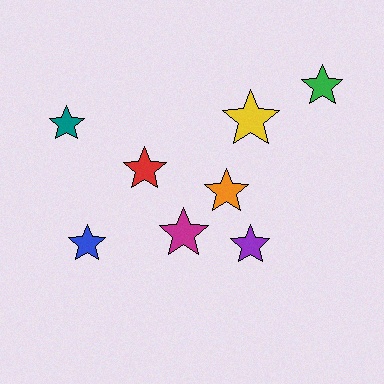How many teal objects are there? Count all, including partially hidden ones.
There is 1 teal object.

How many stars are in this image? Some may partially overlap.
There are 8 stars.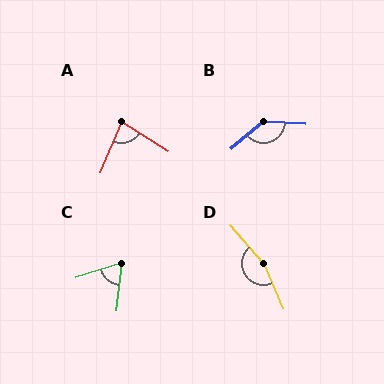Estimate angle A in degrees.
Approximately 80 degrees.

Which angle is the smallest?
C, at approximately 65 degrees.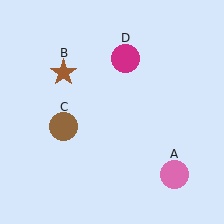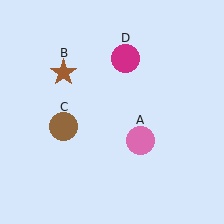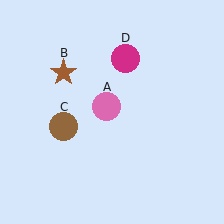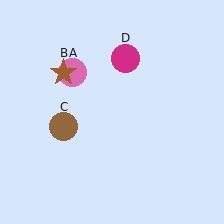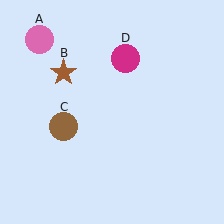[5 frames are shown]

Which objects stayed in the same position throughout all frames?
Brown star (object B) and brown circle (object C) and magenta circle (object D) remained stationary.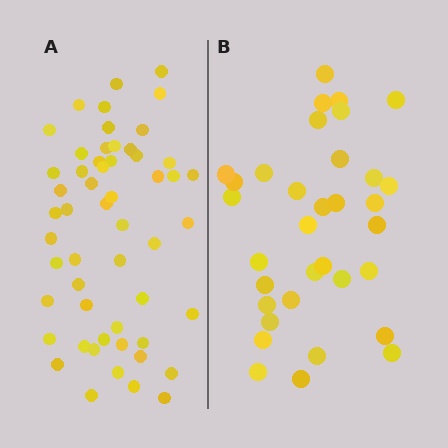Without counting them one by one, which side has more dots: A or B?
Region A (the left region) has more dots.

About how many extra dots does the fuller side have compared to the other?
Region A has approximately 20 more dots than region B.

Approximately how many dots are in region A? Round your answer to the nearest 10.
About 50 dots. (The exact count is 54, which rounds to 50.)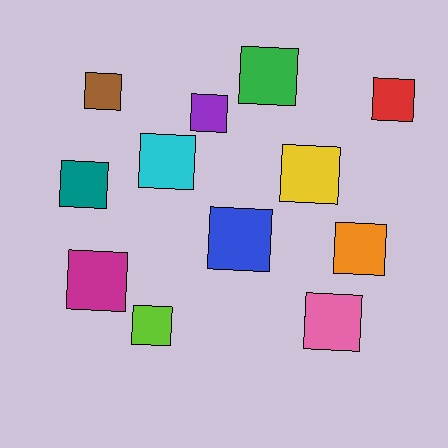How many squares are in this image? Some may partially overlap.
There are 12 squares.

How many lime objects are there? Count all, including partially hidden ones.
There is 1 lime object.